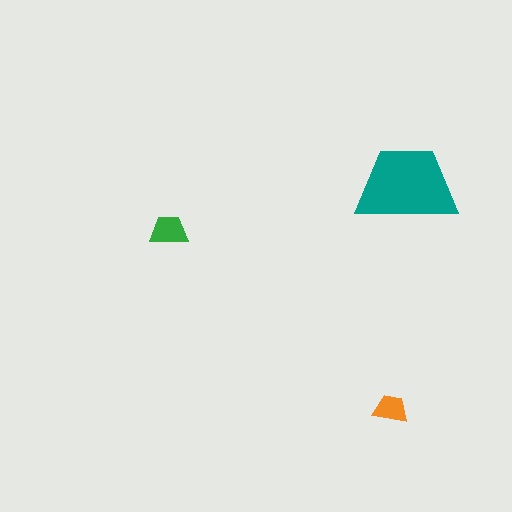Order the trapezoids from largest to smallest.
the teal one, the green one, the orange one.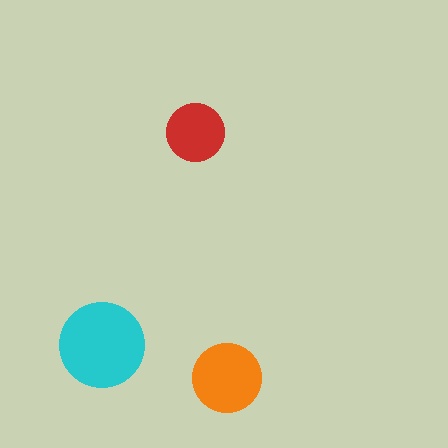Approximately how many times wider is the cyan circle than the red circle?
About 1.5 times wider.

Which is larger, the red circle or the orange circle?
The orange one.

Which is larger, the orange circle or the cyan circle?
The cyan one.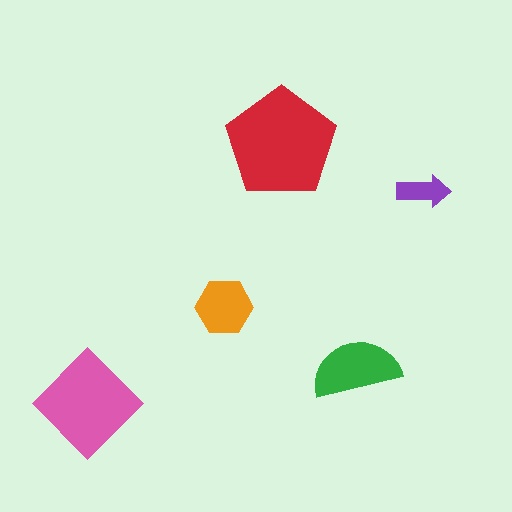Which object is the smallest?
The purple arrow.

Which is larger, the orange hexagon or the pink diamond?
The pink diamond.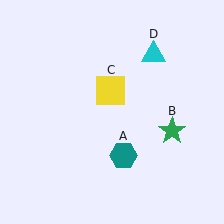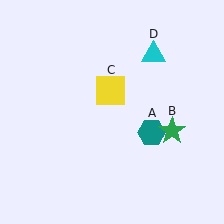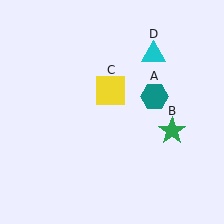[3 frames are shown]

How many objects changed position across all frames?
1 object changed position: teal hexagon (object A).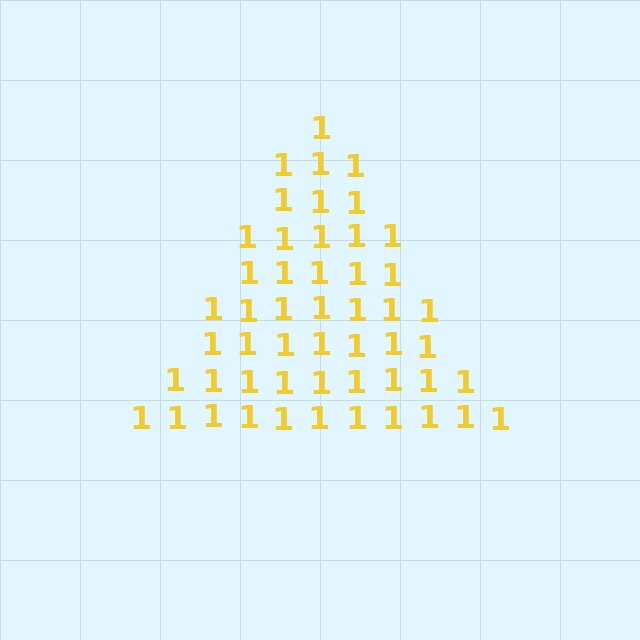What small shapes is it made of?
It is made of small digit 1's.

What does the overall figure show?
The overall figure shows a triangle.